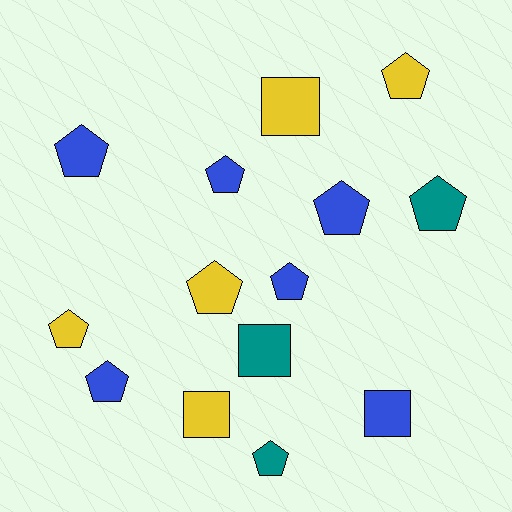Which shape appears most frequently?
Pentagon, with 10 objects.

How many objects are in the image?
There are 14 objects.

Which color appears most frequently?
Blue, with 6 objects.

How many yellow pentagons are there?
There are 3 yellow pentagons.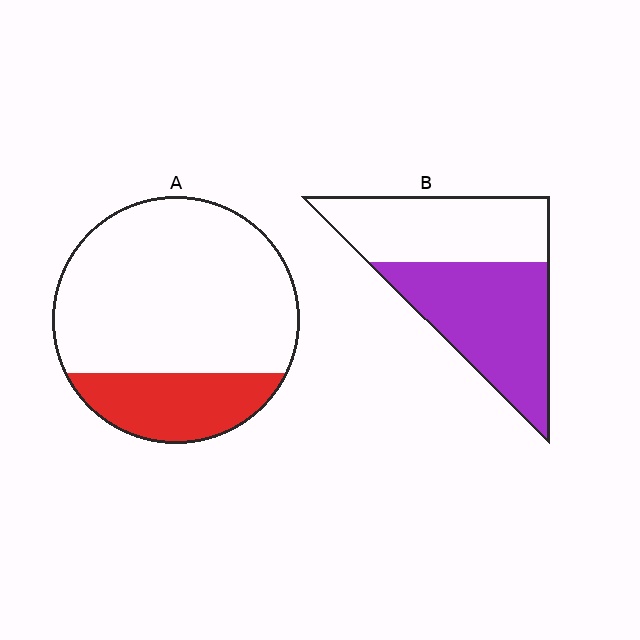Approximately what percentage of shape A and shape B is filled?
A is approximately 25% and B is approximately 55%.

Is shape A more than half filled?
No.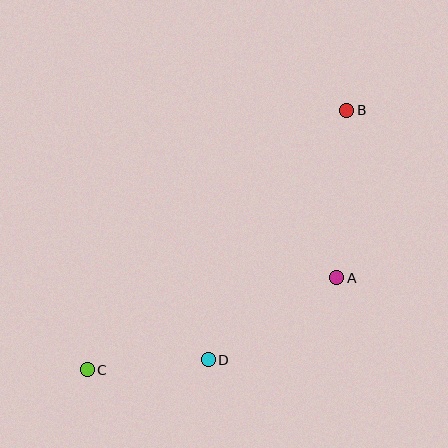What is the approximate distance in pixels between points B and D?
The distance between B and D is approximately 285 pixels.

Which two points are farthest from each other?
Points B and C are farthest from each other.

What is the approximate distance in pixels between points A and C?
The distance between A and C is approximately 266 pixels.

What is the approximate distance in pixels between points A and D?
The distance between A and D is approximately 152 pixels.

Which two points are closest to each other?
Points C and D are closest to each other.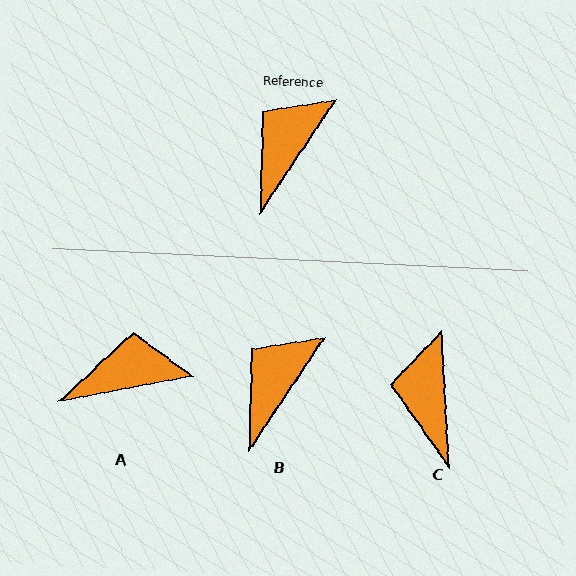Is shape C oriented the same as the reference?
No, it is off by about 37 degrees.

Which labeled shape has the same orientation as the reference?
B.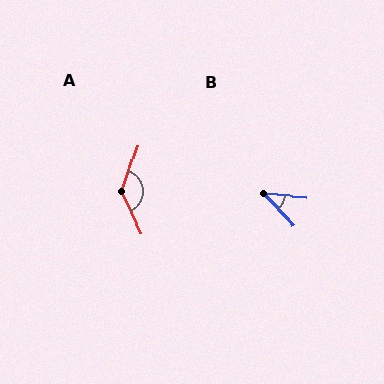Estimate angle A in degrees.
Approximately 135 degrees.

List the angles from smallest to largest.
B (42°), A (135°).